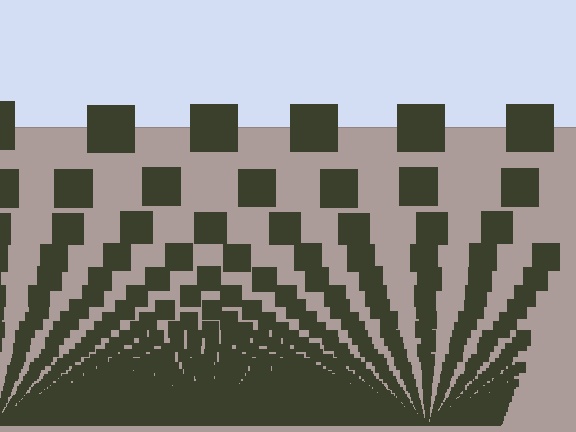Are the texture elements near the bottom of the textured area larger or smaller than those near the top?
Smaller. The gradient is inverted — elements near the bottom are smaller and denser.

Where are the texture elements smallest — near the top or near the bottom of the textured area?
Near the bottom.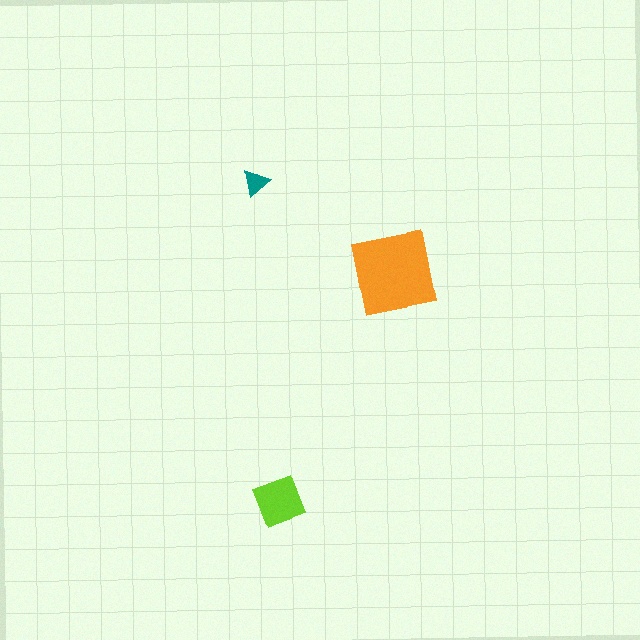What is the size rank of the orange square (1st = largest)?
1st.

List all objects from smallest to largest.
The teal triangle, the lime square, the orange square.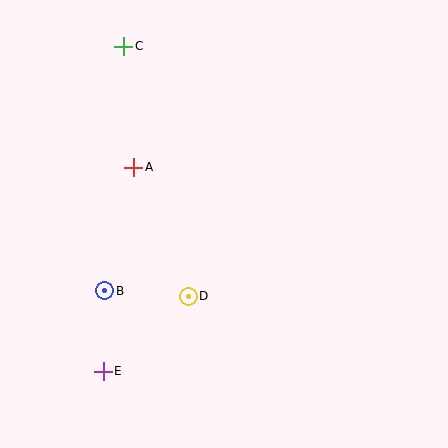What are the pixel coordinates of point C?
Point C is at (124, 46).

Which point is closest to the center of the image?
Point D at (188, 296) is closest to the center.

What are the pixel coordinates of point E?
Point E is at (103, 371).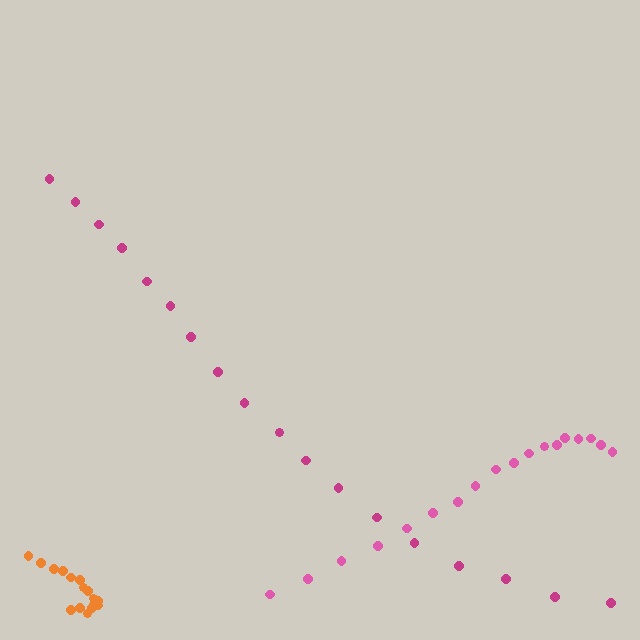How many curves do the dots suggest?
There are 3 distinct paths.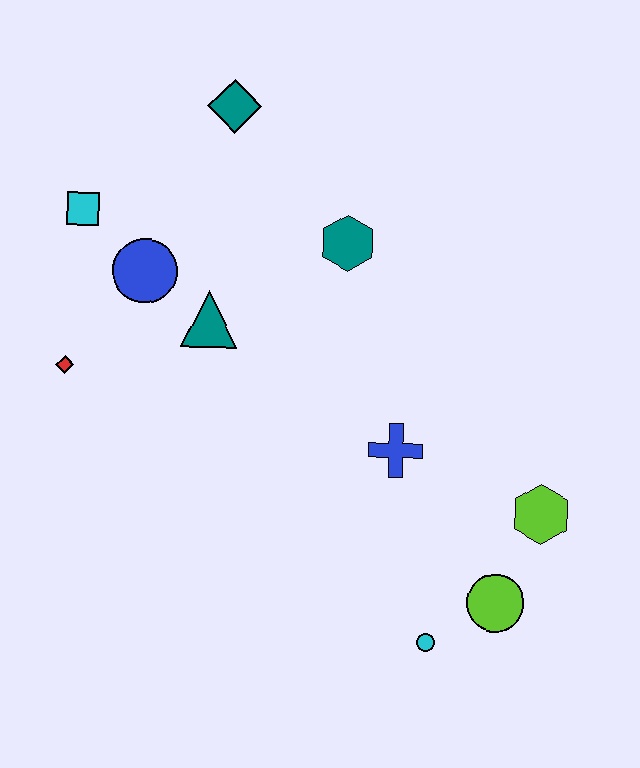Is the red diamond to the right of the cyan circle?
No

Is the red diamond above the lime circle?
Yes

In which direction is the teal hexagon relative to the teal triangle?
The teal hexagon is to the right of the teal triangle.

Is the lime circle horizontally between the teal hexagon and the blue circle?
No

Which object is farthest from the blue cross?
The cyan square is farthest from the blue cross.